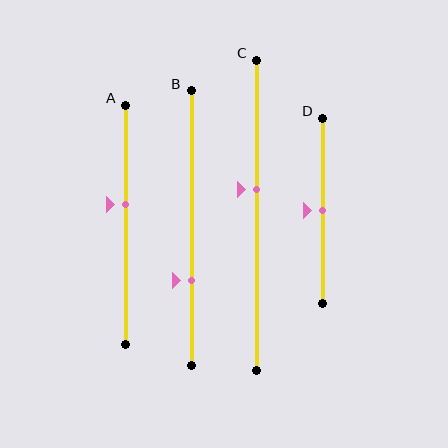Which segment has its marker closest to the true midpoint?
Segment D has its marker closest to the true midpoint.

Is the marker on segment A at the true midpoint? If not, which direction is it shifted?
No, the marker on segment A is shifted upward by about 9% of the segment length.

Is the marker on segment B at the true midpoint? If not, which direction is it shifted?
No, the marker on segment B is shifted downward by about 19% of the segment length.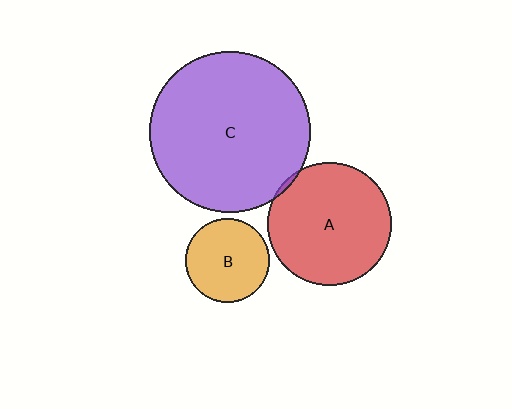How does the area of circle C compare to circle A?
Approximately 1.7 times.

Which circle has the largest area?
Circle C (purple).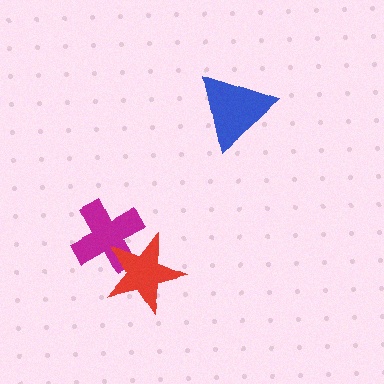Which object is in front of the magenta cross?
The red star is in front of the magenta cross.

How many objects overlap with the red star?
1 object overlaps with the red star.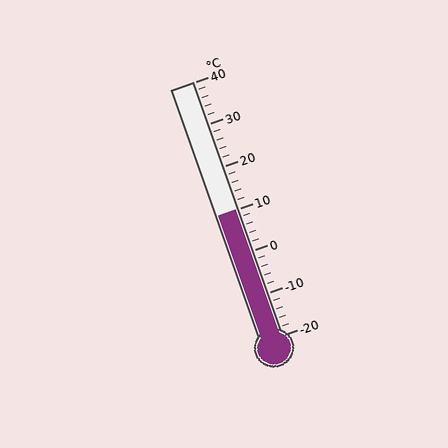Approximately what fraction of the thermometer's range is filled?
The thermometer is filled to approximately 50% of its range.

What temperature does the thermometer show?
The thermometer shows approximately 10°C.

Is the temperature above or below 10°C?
The temperature is at 10°C.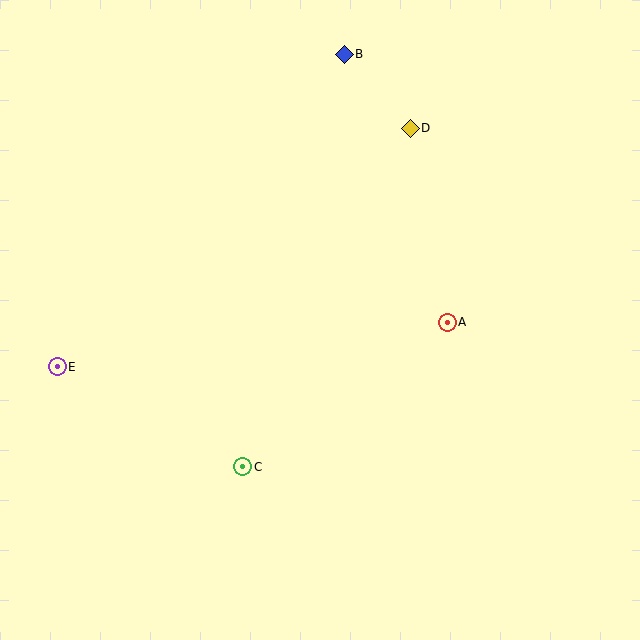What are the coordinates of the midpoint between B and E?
The midpoint between B and E is at (201, 211).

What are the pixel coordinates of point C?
Point C is at (243, 467).